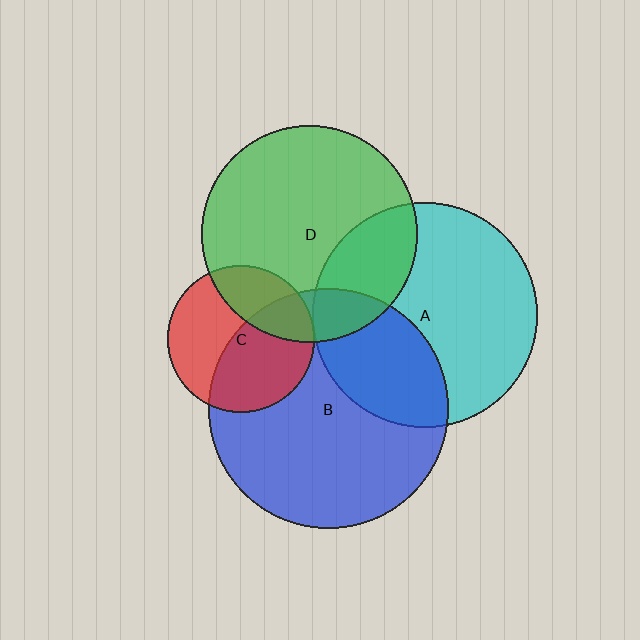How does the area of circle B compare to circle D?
Approximately 1.2 times.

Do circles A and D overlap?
Yes.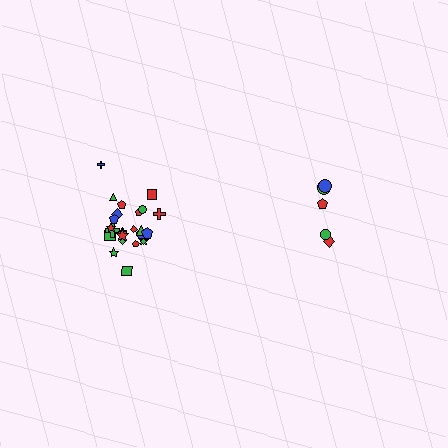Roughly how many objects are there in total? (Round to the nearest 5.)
Roughly 30 objects in total.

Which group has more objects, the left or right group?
The left group.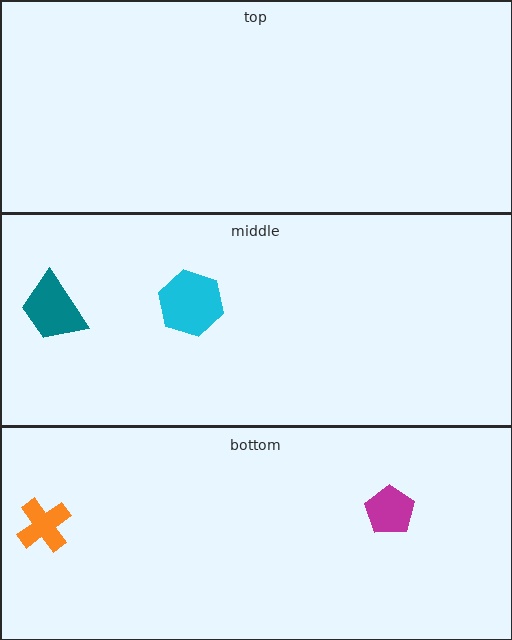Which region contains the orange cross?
The bottom region.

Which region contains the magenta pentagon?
The bottom region.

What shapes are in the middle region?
The cyan hexagon, the teal trapezoid.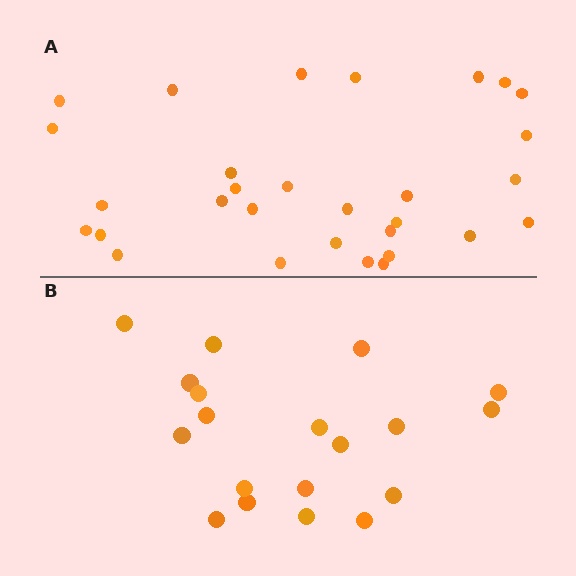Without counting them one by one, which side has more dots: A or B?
Region A (the top region) has more dots.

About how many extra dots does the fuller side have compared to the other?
Region A has roughly 12 or so more dots than region B.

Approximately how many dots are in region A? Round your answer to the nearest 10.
About 30 dots.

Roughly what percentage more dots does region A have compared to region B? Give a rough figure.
About 60% more.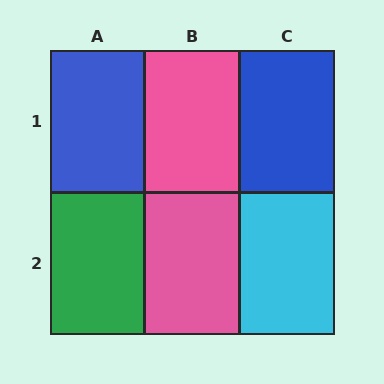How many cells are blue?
2 cells are blue.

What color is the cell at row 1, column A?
Blue.